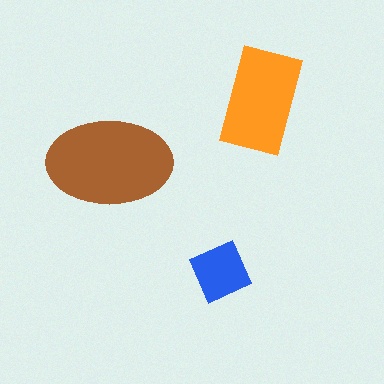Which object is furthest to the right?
The orange rectangle is rightmost.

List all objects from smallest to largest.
The blue square, the orange rectangle, the brown ellipse.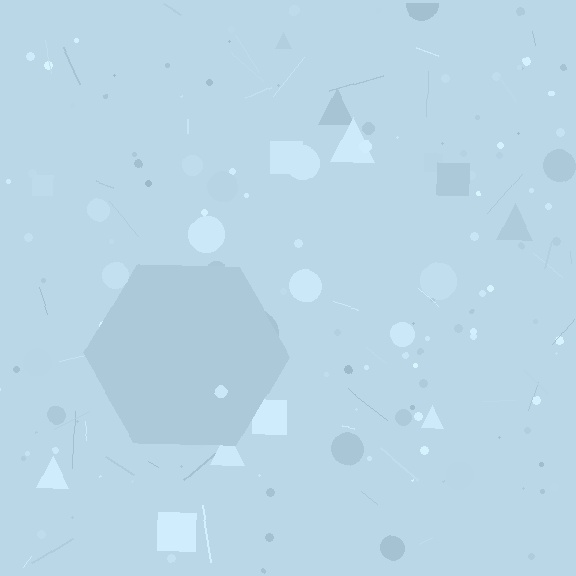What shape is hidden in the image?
A hexagon is hidden in the image.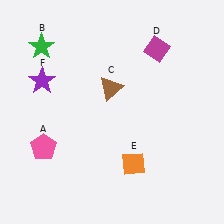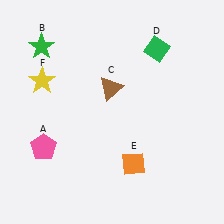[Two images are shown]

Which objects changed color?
D changed from magenta to green. F changed from purple to yellow.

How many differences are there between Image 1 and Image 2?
There are 2 differences between the two images.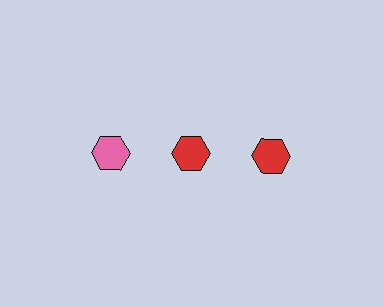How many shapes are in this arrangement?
There are 3 shapes arranged in a grid pattern.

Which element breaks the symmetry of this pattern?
The pink hexagon in the top row, leftmost column breaks the symmetry. All other shapes are red hexagons.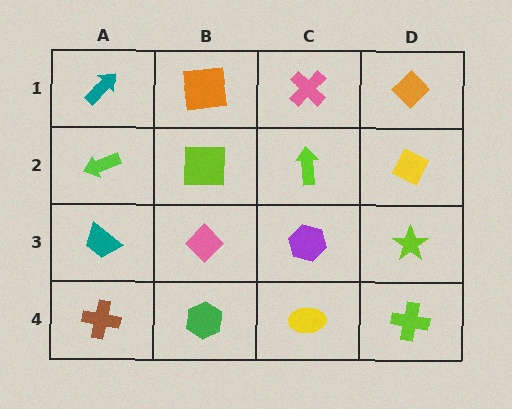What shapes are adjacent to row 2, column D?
An orange diamond (row 1, column D), a lime star (row 3, column D), a lime arrow (row 2, column C).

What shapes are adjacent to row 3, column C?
A lime arrow (row 2, column C), a yellow ellipse (row 4, column C), a pink diamond (row 3, column B), a lime star (row 3, column D).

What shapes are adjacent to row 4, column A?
A teal trapezoid (row 3, column A), a green hexagon (row 4, column B).